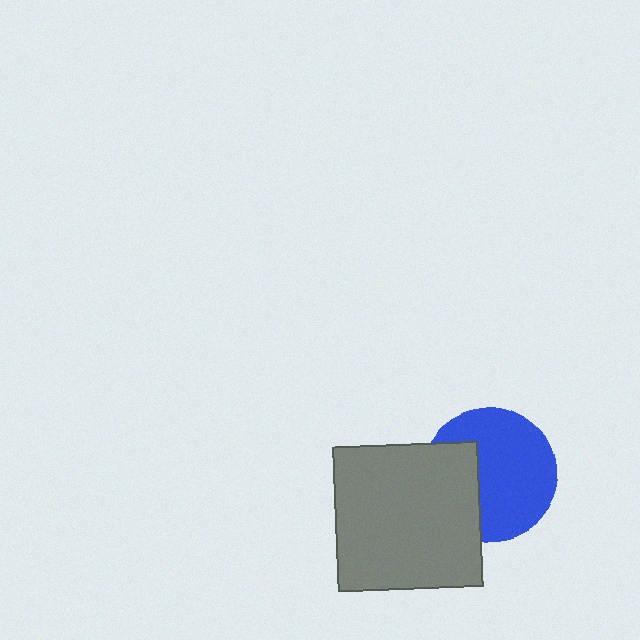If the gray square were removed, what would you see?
You would see the complete blue circle.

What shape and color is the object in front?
The object in front is a gray square.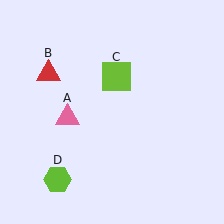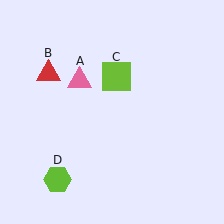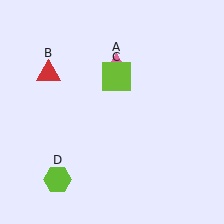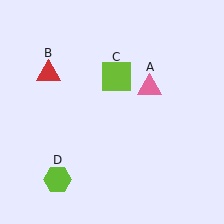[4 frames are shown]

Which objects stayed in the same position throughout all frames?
Red triangle (object B) and lime square (object C) and lime hexagon (object D) remained stationary.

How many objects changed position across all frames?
1 object changed position: pink triangle (object A).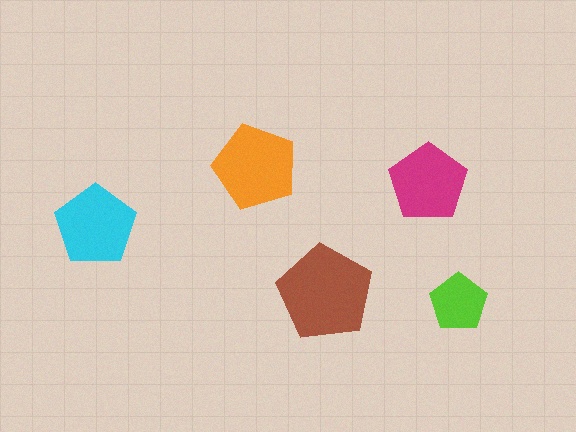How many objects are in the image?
There are 5 objects in the image.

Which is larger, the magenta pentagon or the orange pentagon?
The orange one.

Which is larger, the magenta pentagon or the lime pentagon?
The magenta one.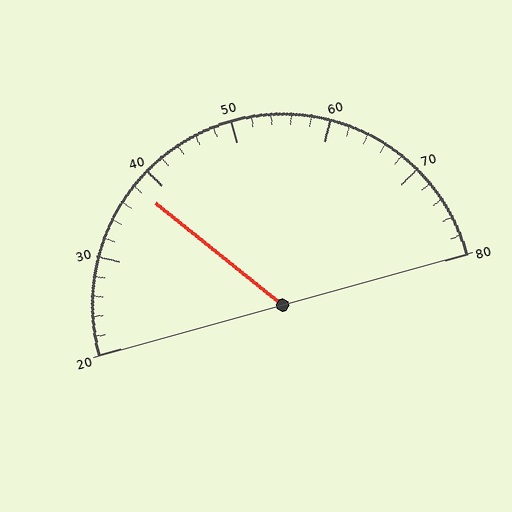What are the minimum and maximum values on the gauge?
The gauge ranges from 20 to 80.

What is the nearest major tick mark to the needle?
The nearest major tick mark is 40.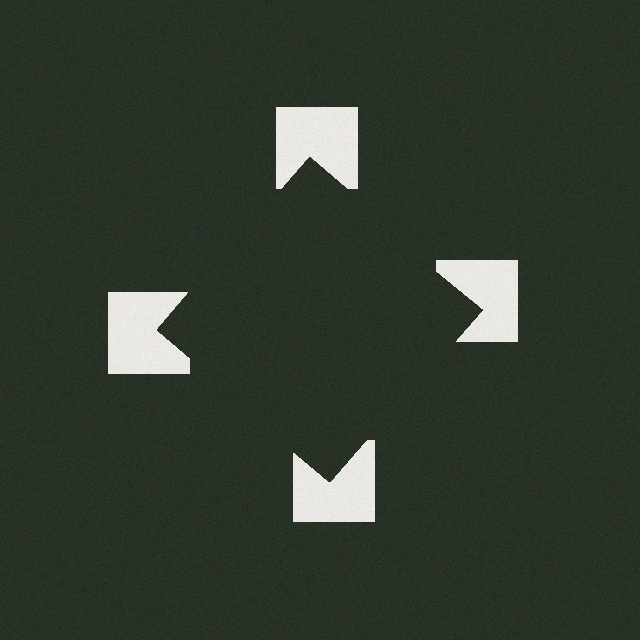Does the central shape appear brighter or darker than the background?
It typically appears slightly darker than the background, even though no actual brightness change is drawn.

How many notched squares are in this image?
There are 4 — one at each vertex of the illusory square.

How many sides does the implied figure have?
4 sides.